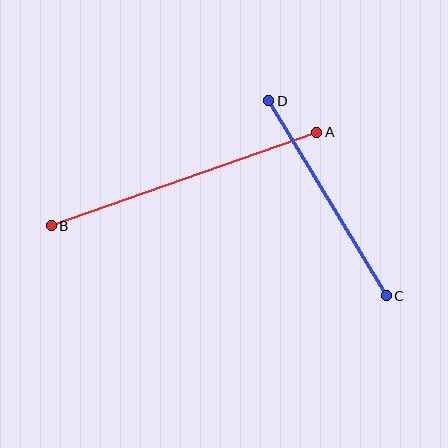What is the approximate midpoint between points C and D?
The midpoint is at approximately (327, 198) pixels.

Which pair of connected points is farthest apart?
Points A and B are farthest apart.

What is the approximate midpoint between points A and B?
The midpoint is at approximately (184, 179) pixels.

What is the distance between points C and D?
The distance is approximately 228 pixels.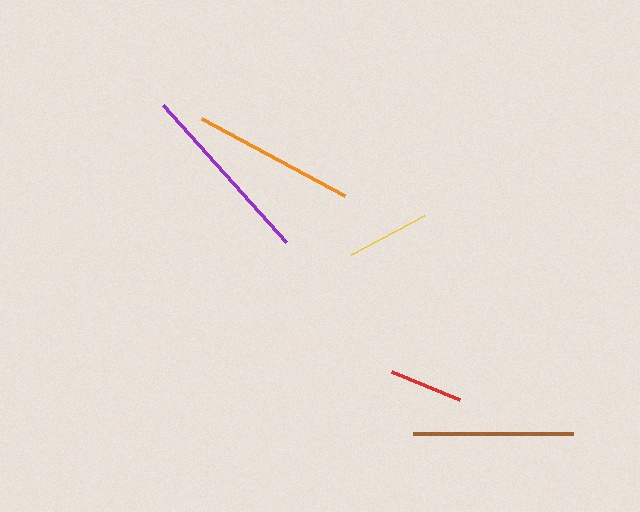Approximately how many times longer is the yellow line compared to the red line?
The yellow line is approximately 1.1 times the length of the red line.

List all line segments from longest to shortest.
From longest to shortest: purple, orange, brown, yellow, red.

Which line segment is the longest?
The purple line is the longest at approximately 184 pixels.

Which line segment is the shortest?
The red line is the shortest at approximately 74 pixels.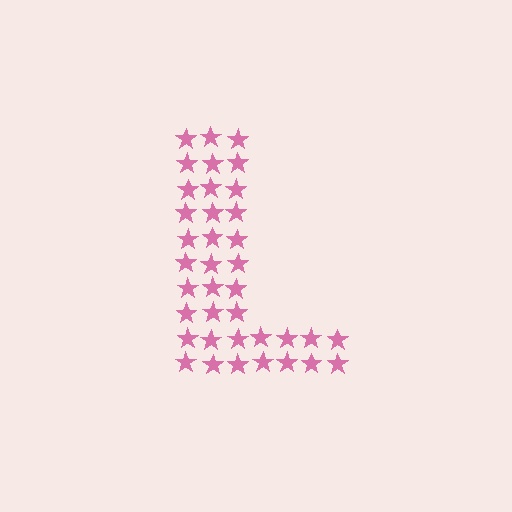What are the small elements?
The small elements are stars.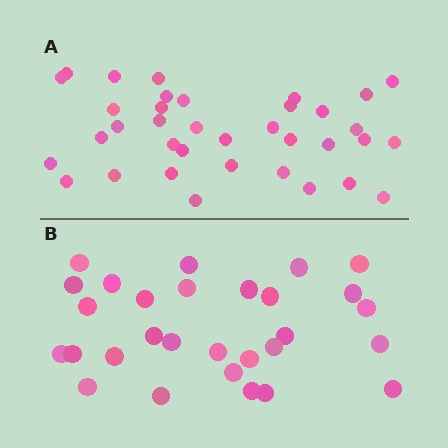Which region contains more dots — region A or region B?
Region A (the top region) has more dots.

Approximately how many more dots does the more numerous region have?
Region A has roughly 8 or so more dots than region B.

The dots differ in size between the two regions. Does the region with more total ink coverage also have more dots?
No. Region B has more total ink coverage because its dots are larger, but region A actually contains more individual dots. Total area can be misleading — the number of items is what matters here.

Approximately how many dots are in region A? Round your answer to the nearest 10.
About 40 dots. (The exact count is 36, which rounds to 40.)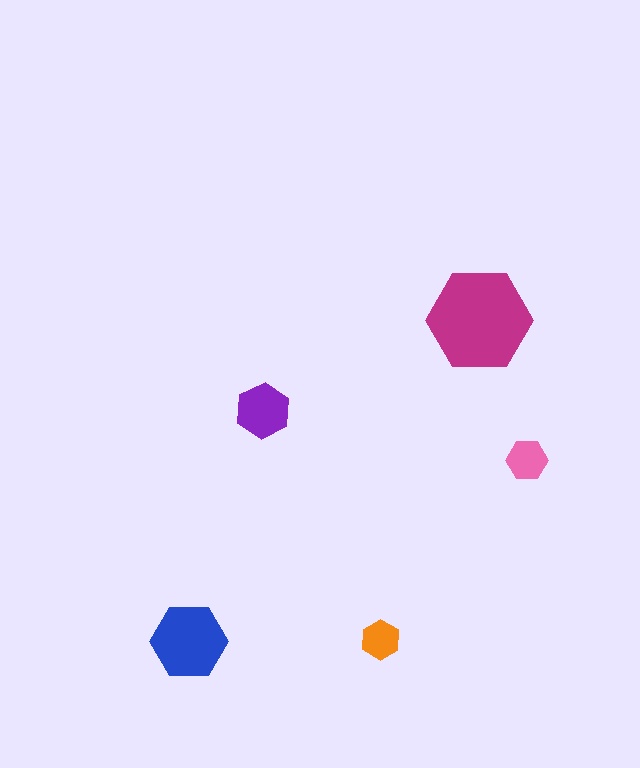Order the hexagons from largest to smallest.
the magenta one, the blue one, the purple one, the pink one, the orange one.